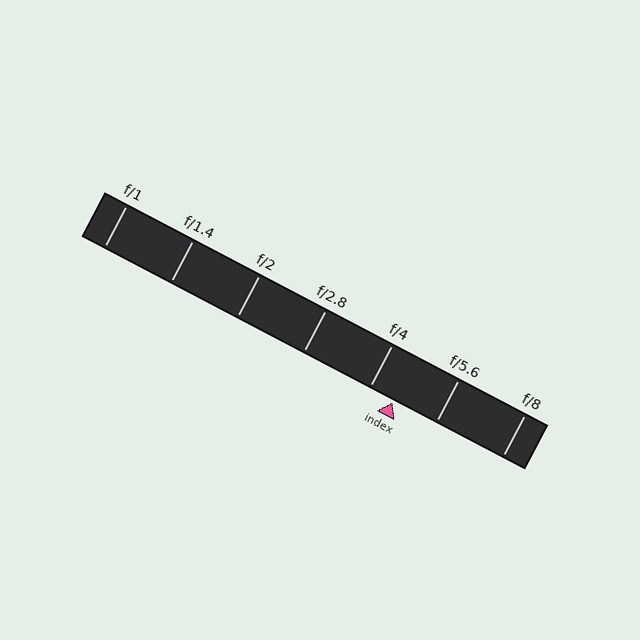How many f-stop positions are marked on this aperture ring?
There are 7 f-stop positions marked.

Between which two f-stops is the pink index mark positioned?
The index mark is between f/4 and f/5.6.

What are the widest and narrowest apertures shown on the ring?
The widest aperture shown is f/1 and the narrowest is f/8.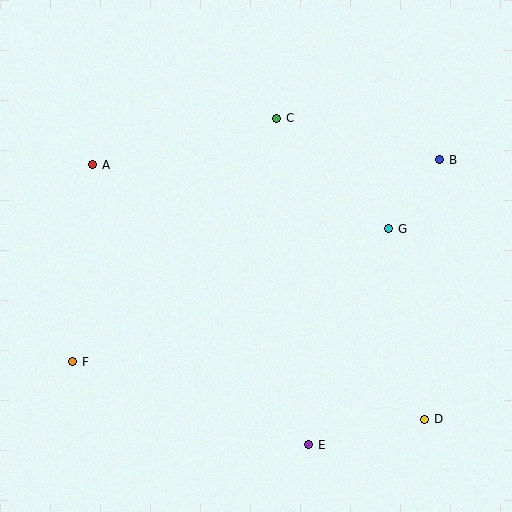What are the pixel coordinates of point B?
Point B is at (440, 160).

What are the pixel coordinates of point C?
Point C is at (277, 118).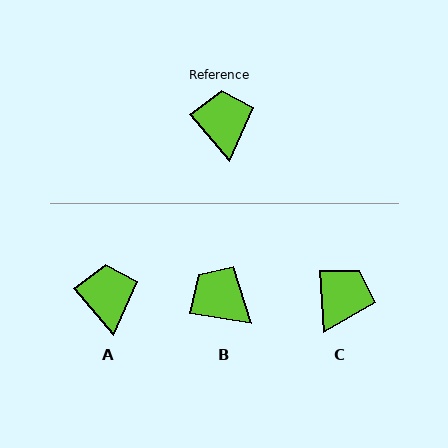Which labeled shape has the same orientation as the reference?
A.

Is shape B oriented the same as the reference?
No, it is off by about 41 degrees.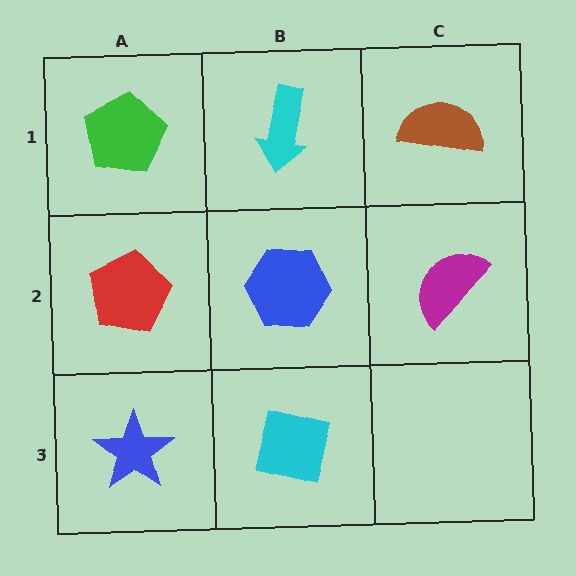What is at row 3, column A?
A blue star.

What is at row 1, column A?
A green pentagon.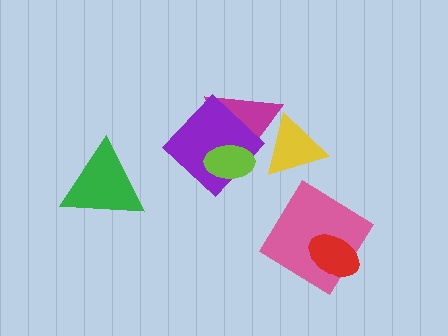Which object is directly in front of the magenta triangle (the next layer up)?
The purple diamond is directly in front of the magenta triangle.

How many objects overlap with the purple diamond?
2 objects overlap with the purple diamond.